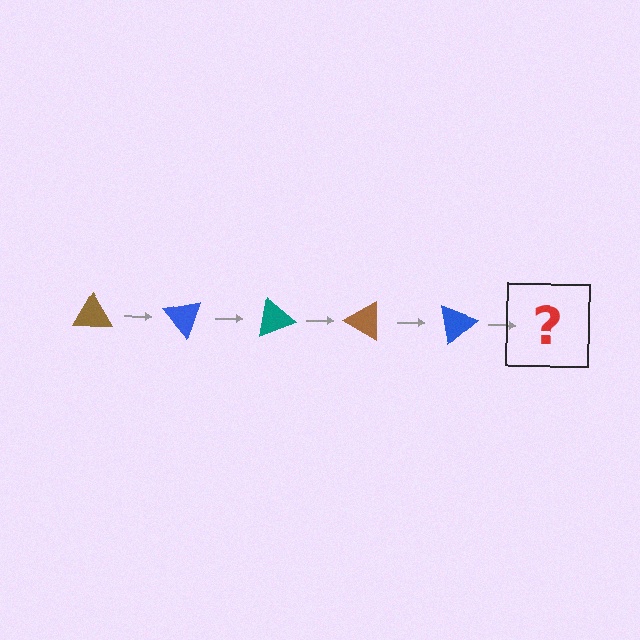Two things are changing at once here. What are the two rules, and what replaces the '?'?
The two rules are that it rotates 50 degrees each step and the color cycles through brown, blue, and teal. The '?' should be a teal triangle, rotated 250 degrees from the start.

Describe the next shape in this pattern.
It should be a teal triangle, rotated 250 degrees from the start.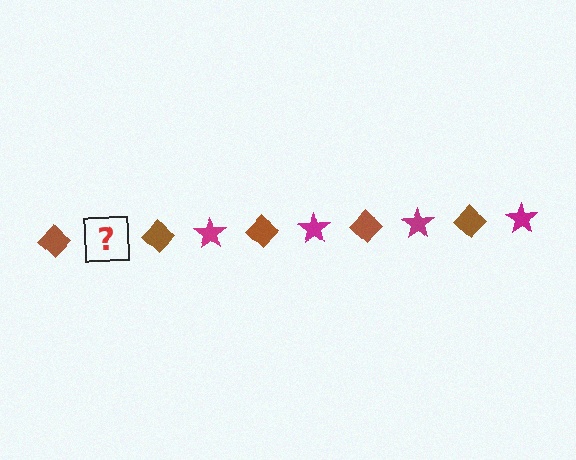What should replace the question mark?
The question mark should be replaced with a magenta star.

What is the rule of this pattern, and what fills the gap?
The rule is that the pattern alternates between brown diamond and magenta star. The gap should be filled with a magenta star.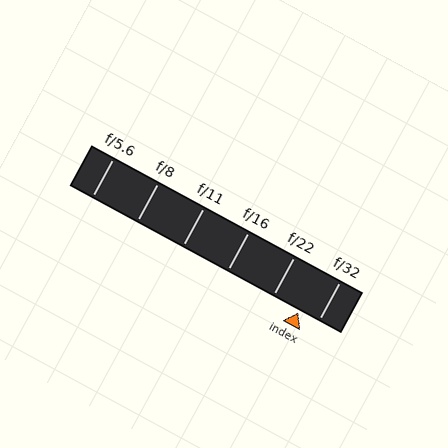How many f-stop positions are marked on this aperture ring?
There are 6 f-stop positions marked.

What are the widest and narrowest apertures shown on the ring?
The widest aperture shown is f/5.6 and the narrowest is f/32.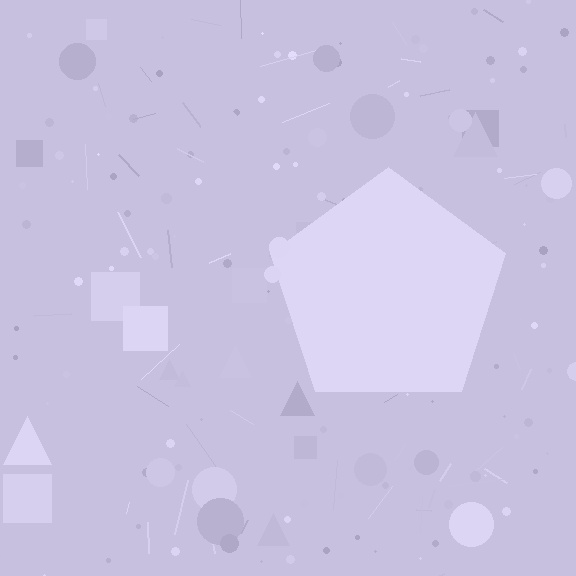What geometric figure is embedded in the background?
A pentagon is embedded in the background.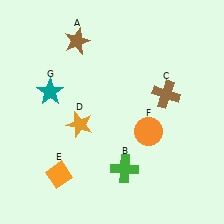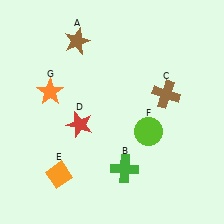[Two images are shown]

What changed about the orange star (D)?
In Image 1, D is orange. In Image 2, it changed to red.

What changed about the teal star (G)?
In Image 1, G is teal. In Image 2, it changed to orange.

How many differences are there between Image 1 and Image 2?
There are 3 differences between the two images.